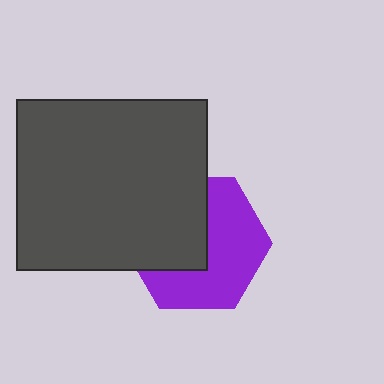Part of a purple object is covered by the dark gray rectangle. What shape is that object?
It is a hexagon.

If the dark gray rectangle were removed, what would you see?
You would see the complete purple hexagon.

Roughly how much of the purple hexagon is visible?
About half of it is visible (roughly 56%).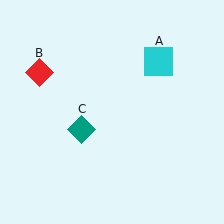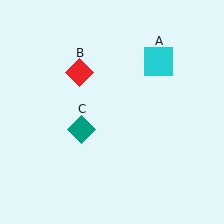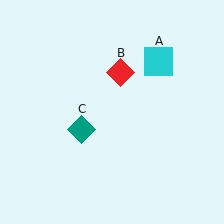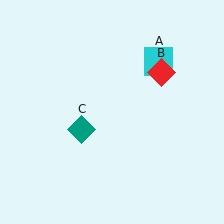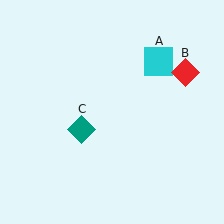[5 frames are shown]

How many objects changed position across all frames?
1 object changed position: red diamond (object B).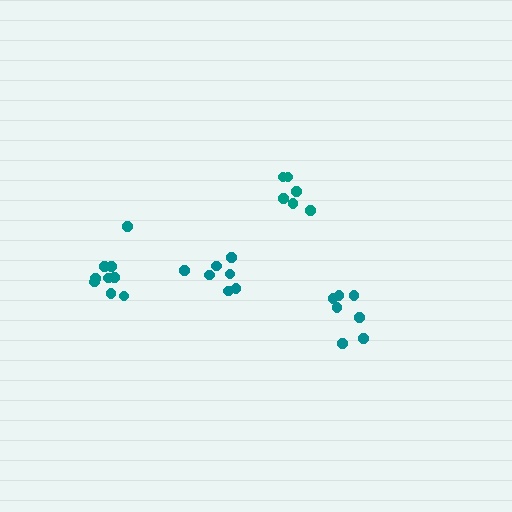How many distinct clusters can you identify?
There are 4 distinct clusters.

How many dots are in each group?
Group 1: 6 dots, Group 2: 9 dots, Group 3: 7 dots, Group 4: 7 dots (29 total).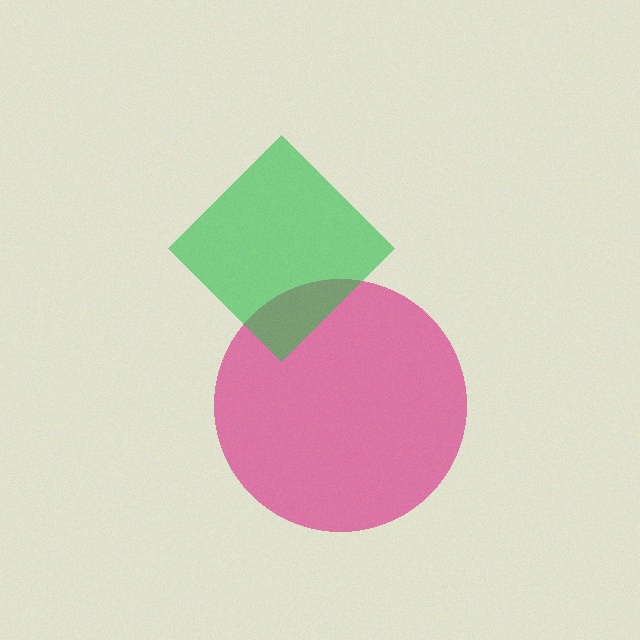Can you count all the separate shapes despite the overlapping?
Yes, there are 2 separate shapes.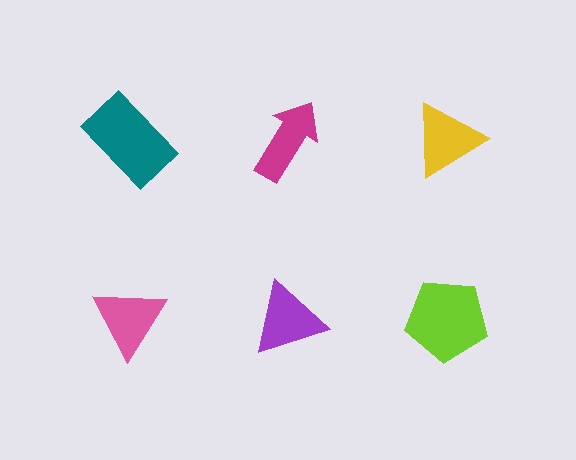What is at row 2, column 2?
A purple triangle.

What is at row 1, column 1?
A teal rectangle.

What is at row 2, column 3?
A lime pentagon.